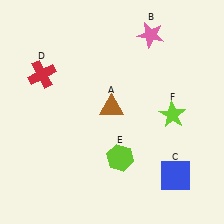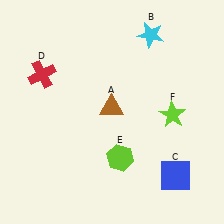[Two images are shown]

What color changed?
The star (B) changed from pink in Image 1 to cyan in Image 2.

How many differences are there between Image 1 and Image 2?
There is 1 difference between the two images.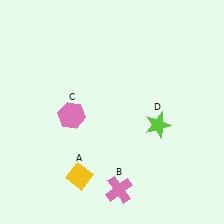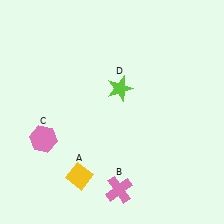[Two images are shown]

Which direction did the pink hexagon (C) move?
The pink hexagon (C) moved left.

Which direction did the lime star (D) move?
The lime star (D) moved left.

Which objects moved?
The objects that moved are: the pink hexagon (C), the lime star (D).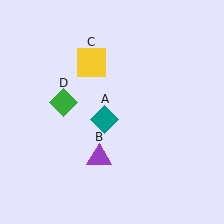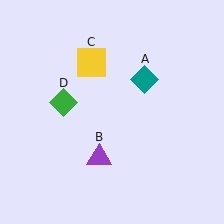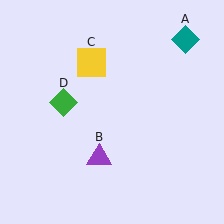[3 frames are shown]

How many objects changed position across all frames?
1 object changed position: teal diamond (object A).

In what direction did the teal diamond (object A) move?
The teal diamond (object A) moved up and to the right.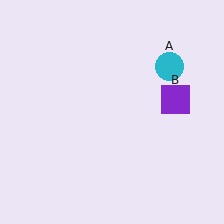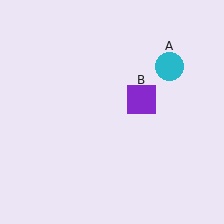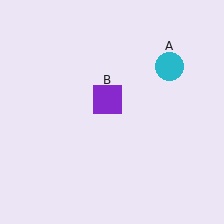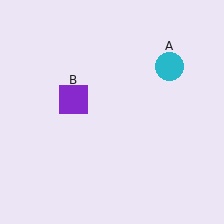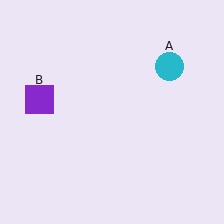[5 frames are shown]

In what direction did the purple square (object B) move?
The purple square (object B) moved left.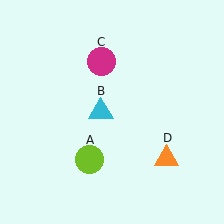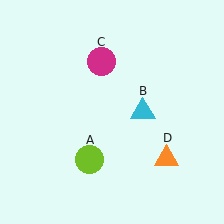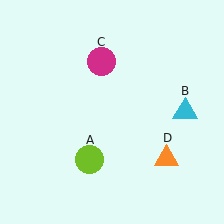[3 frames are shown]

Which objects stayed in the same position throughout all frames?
Lime circle (object A) and magenta circle (object C) and orange triangle (object D) remained stationary.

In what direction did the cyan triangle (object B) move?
The cyan triangle (object B) moved right.